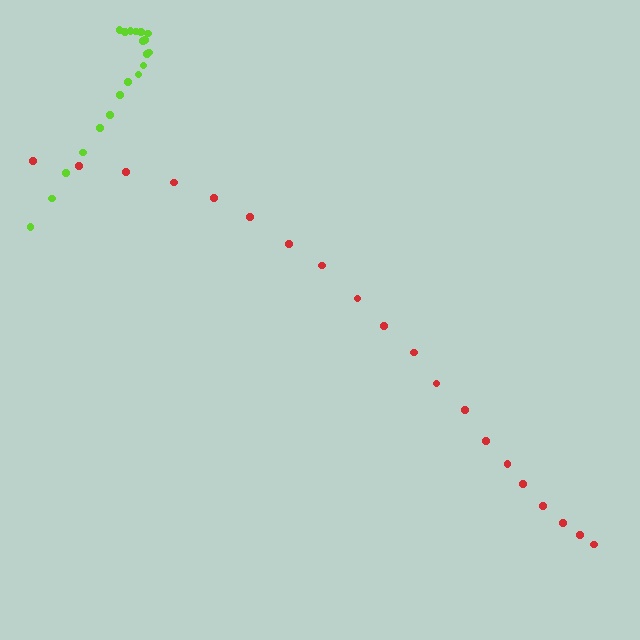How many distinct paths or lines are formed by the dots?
There are 2 distinct paths.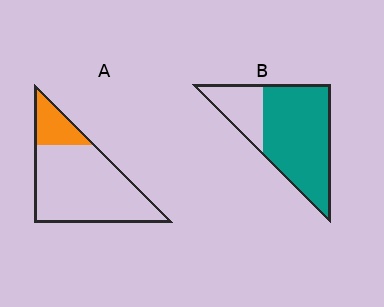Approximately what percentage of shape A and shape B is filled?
A is approximately 20% and B is approximately 75%.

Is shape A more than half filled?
No.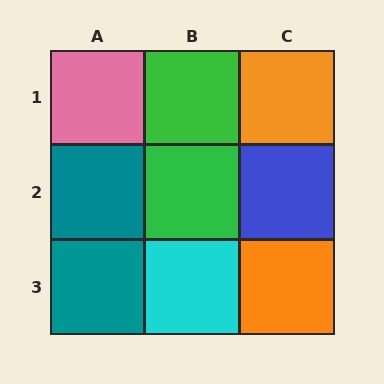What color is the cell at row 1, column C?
Orange.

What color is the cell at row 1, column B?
Green.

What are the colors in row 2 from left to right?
Teal, green, blue.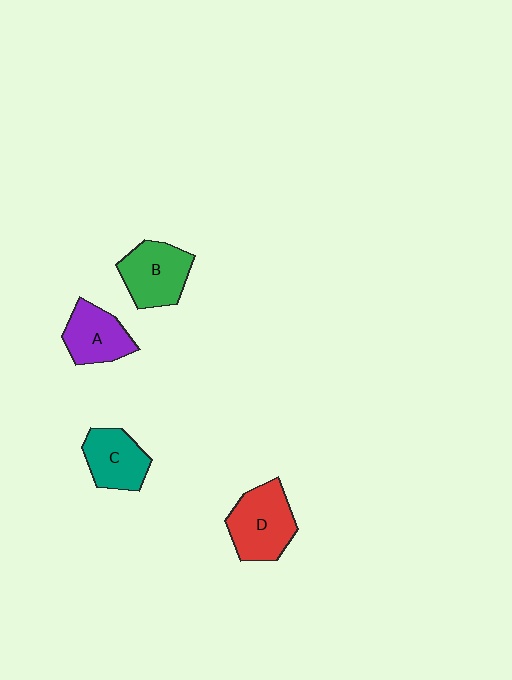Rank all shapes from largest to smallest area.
From largest to smallest: D (red), B (green), C (teal), A (purple).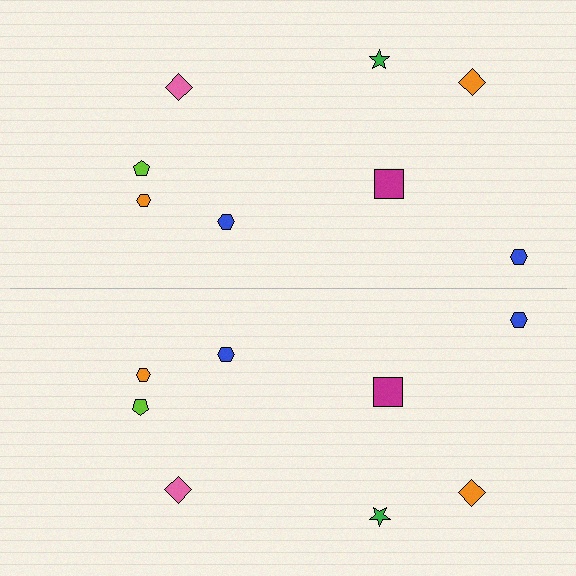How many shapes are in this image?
There are 16 shapes in this image.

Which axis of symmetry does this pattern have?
The pattern has a horizontal axis of symmetry running through the center of the image.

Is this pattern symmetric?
Yes, this pattern has bilateral (reflection) symmetry.